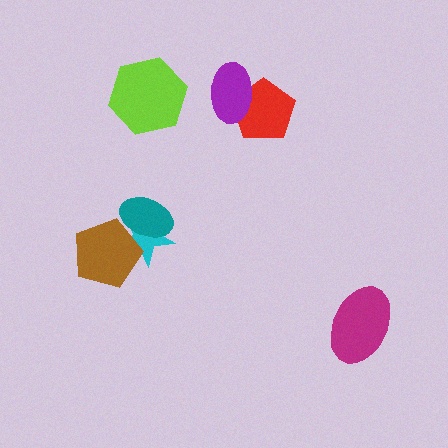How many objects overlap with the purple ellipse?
1 object overlaps with the purple ellipse.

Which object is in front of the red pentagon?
The purple ellipse is in front of the red pentagon.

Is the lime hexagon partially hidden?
No, no other shape covers it.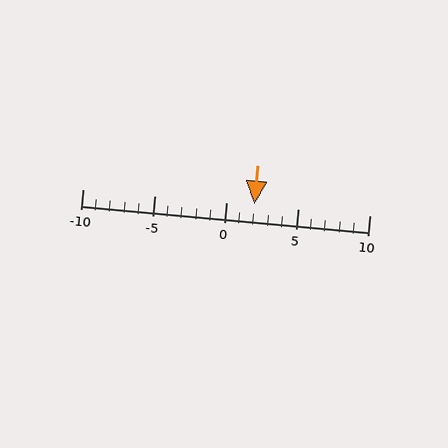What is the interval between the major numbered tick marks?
The major tick marks are spaced 5 units apart.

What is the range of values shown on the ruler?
The ruler shows values from -10 to 10.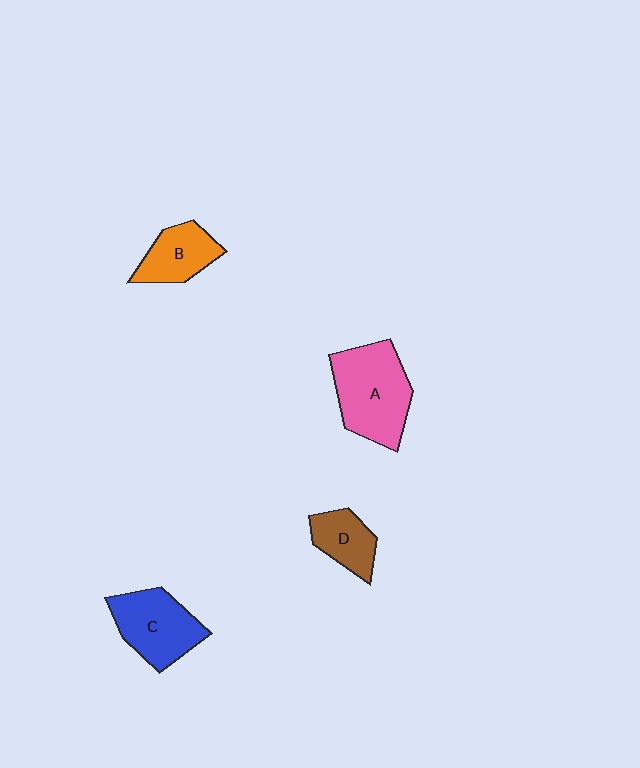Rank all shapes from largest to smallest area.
From largest to smallest: A (pink), C (blue), B (orange), D (brown).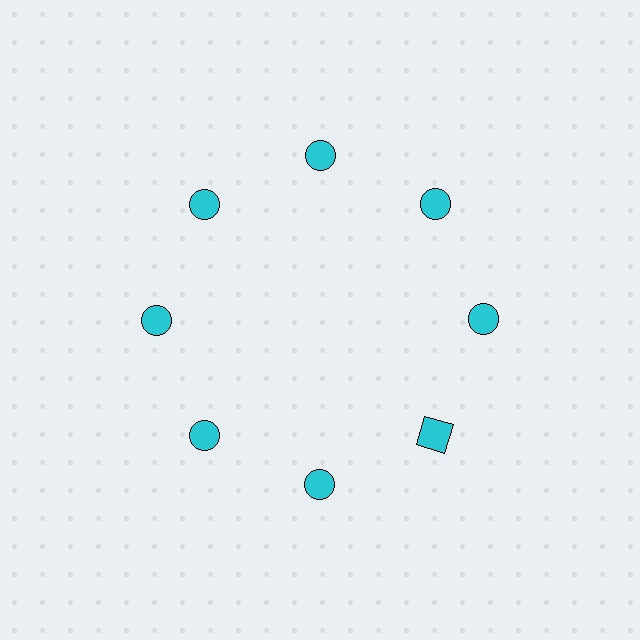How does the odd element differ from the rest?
It has a different shape: square instead of circle.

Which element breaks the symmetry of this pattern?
The cyan square at roughly the 4 o'clock position breaks the symmetry. All other shapes are cyan circles.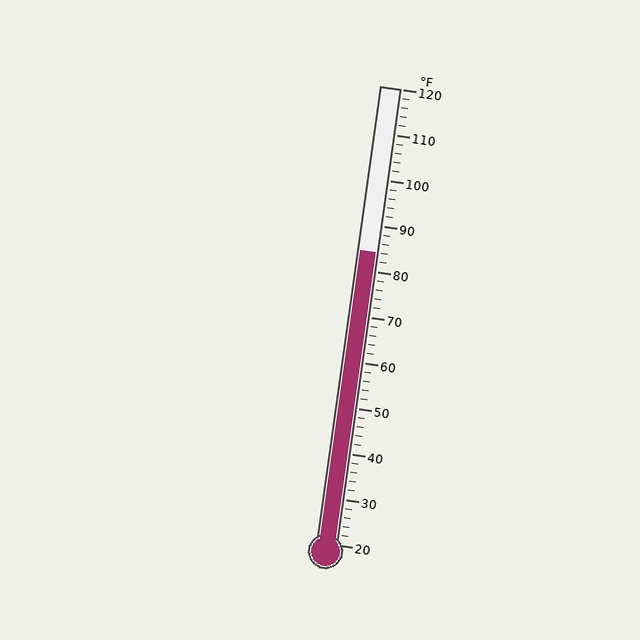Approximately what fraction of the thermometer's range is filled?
The thermometer is filled to approximately 65% of its range.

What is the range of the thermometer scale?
The thermometer scale ranges from 20°F to 120°F.